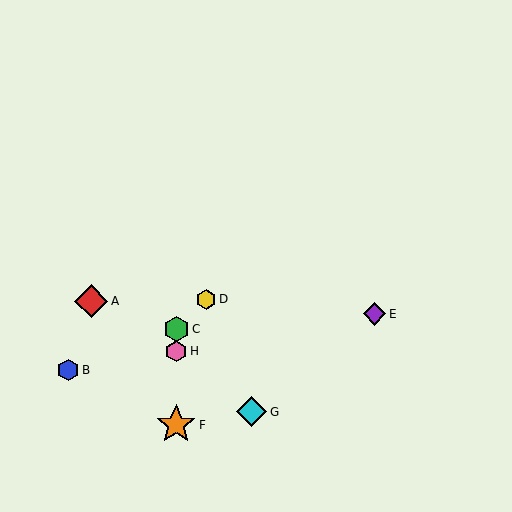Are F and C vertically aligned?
Yes, both are at x≈176.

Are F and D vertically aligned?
No, F is at x≈176 and D is at x≈206.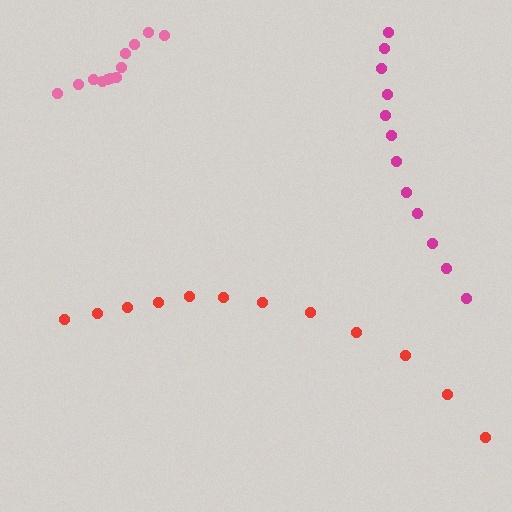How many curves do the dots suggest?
There are 3 distinct paths.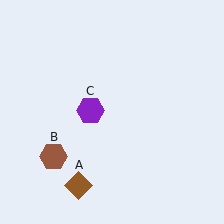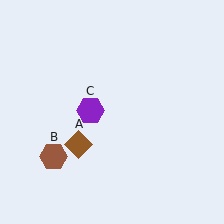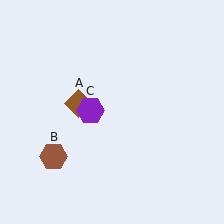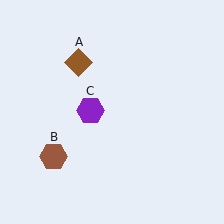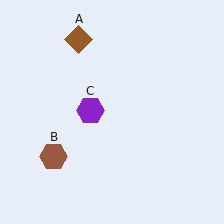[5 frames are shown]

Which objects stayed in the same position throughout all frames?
Brown hexagon (object B) and purple hexagon (object C) remained stationary.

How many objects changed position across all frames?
1 object changed position: brown diamond (object A).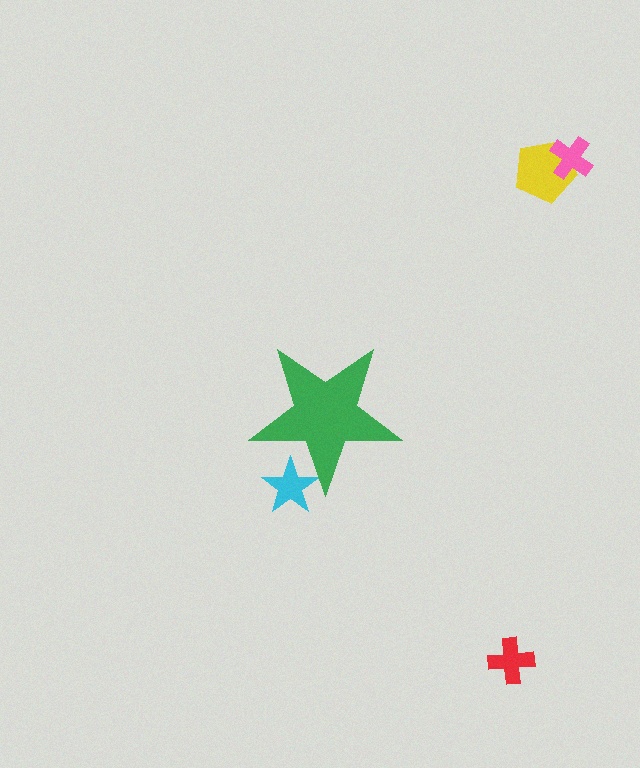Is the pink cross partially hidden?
No, the pink cross is fully visible.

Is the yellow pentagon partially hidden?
No, the yellow pentagon is fully visible.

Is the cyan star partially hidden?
Yes, the cyan star is partially hidden behind the green star.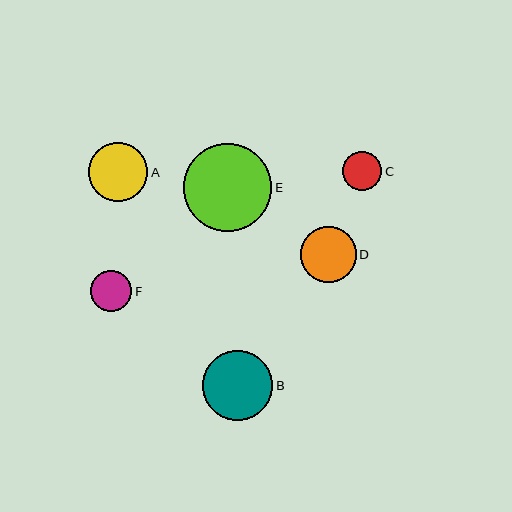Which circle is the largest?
Circle E is the largest with a size of approximately 88 pixels.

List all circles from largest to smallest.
From largest to smallest: E, B, A, D, F, C.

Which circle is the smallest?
Circle C is the smallest with a size of approximately 39 pixels.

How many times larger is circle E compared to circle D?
Circle E is approximately 1.6 times the size of circle D.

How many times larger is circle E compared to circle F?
Circle E is approximately 2.2 times the size of circle F.